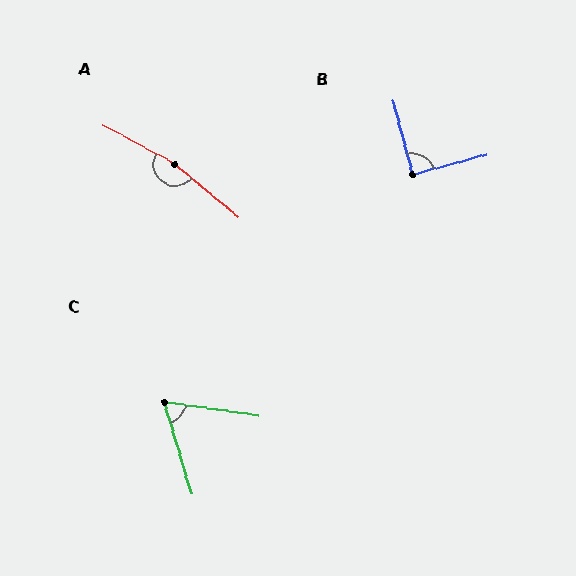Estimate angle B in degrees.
Approximately 89 degrees.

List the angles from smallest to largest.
C (65°), B (89°), A (169°).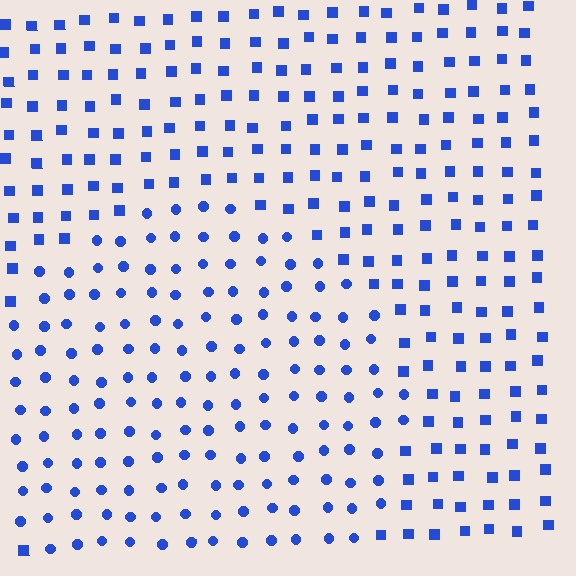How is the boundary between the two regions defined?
The boundary is defined by a change in element shape: circles inside vs. squares outside. All elements share the same color and spacing.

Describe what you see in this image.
The image is filled with small blue elements arranged in a uniform grid. A circle-shaped region contains circles, while the surrounding area contains squares. The boundary is defined purely by the change in element shape.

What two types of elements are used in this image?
The image uses circles inside the circle region and squares outside it.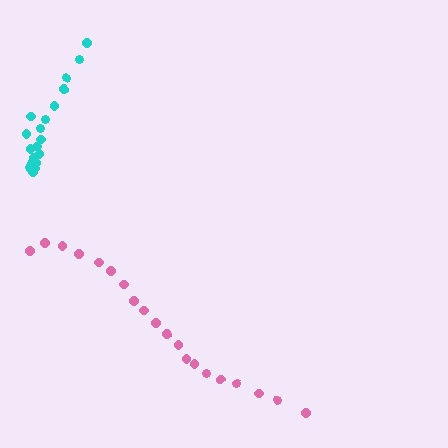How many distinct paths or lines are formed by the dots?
There are 2 distinct paths.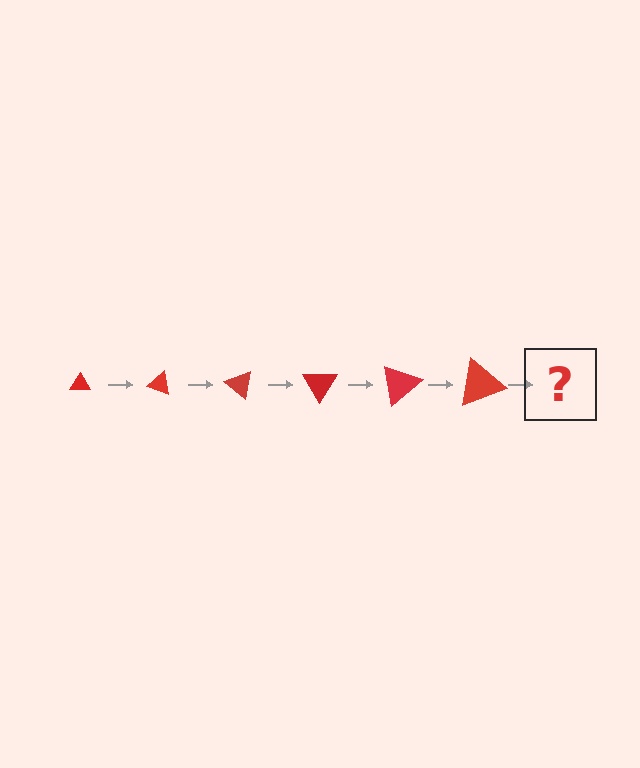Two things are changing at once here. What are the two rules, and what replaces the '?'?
The two rules are that the triangle grows larger each step and it rotates 20 degrees each step. The '?' should be a triangle, larger than the previous one and rotated 120 degrees from the start.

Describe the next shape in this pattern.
It should be a triangle, larger than the previous one and rotated 120 degrees from the start.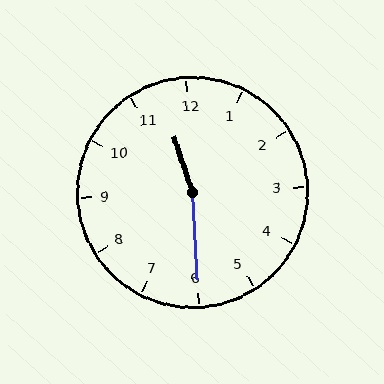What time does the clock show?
11:30.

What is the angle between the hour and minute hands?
Approximately 165 degrees.